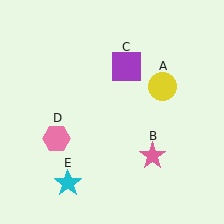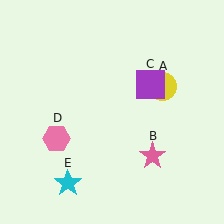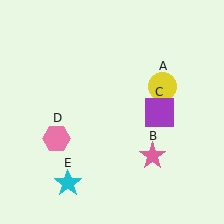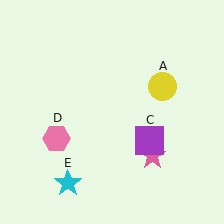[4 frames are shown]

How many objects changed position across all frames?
1 object changed position: purple square (object C).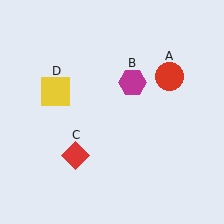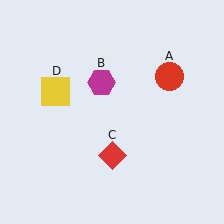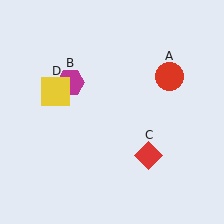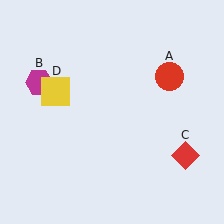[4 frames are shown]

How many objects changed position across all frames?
2 objects changed position: magenta hexagon (object B), red diamond (object C).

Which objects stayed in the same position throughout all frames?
Red circle (object A) and yellow square (object D) remained stationary.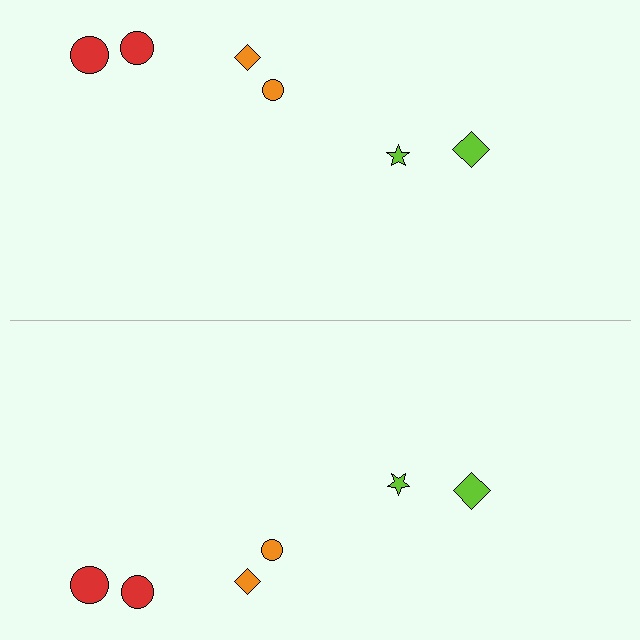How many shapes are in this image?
There are 12 shapes in this image.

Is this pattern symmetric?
Yes, this pattern has bilateral (reflection) symmetry.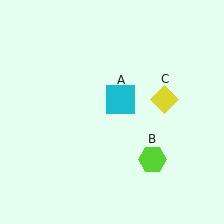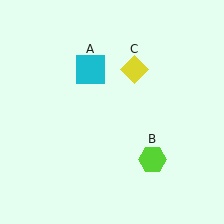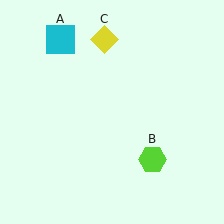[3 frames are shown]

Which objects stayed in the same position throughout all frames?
Lime hexagon (object B) remained stationary.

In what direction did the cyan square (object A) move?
The cyan square (object A) moved up and to the left.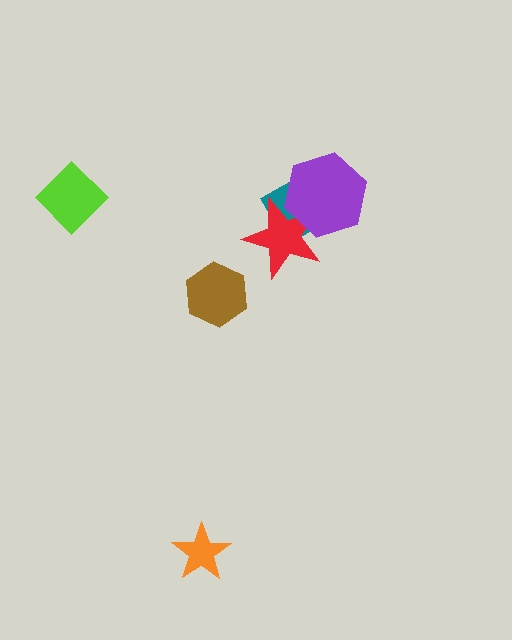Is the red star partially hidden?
Yes, it is partially covered by another shape.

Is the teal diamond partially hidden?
Yes, it is partially covered by another shape.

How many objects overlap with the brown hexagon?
0 objects overlap with the brown hexagon.